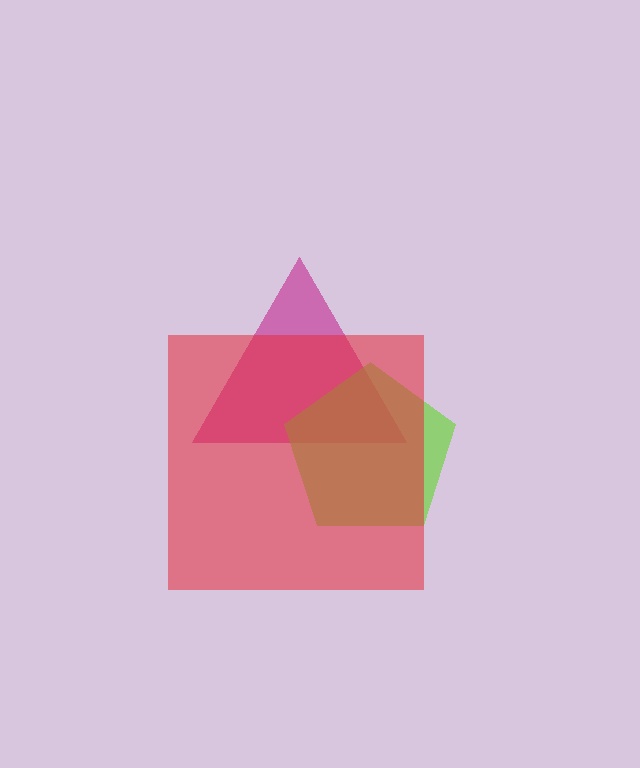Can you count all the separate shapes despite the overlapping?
Yes, there are 3 separate shapes.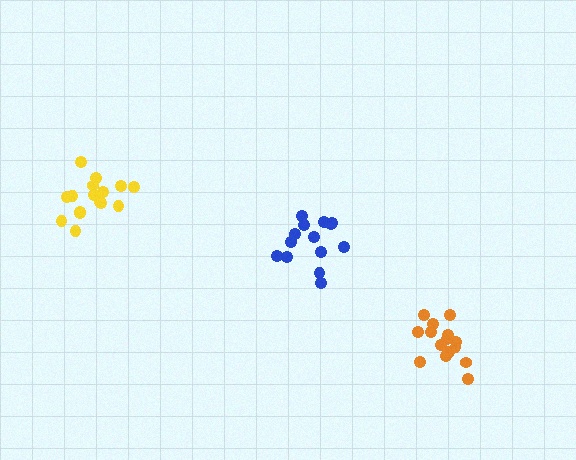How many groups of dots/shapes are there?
There are 3 groups.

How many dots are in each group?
Group 1: 16 dots, Group 2: 14 dots, Group 3: 15 dots (45 total).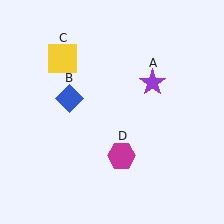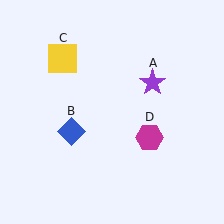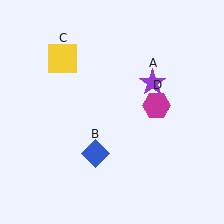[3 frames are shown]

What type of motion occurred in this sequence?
The blue diamond (object B), magenta hexagon (object D) rotated counterclockwise around the center of the scene.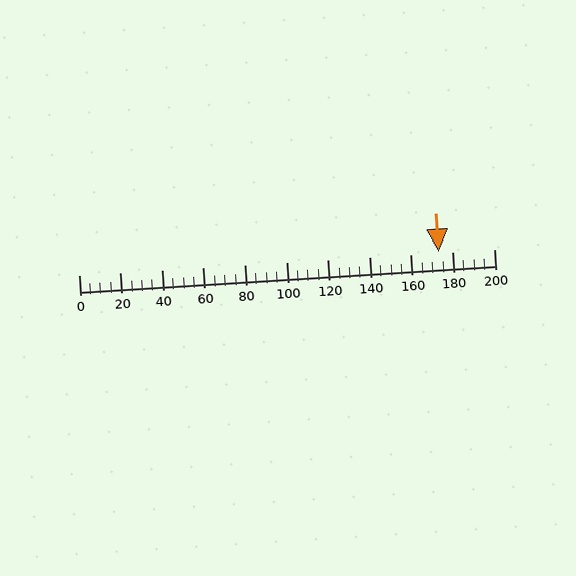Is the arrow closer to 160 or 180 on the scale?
The arrow is closer to 180.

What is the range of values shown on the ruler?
The ruler shows values from 0 to 200.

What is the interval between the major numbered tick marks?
The major tick marks are spaced 20 units apart.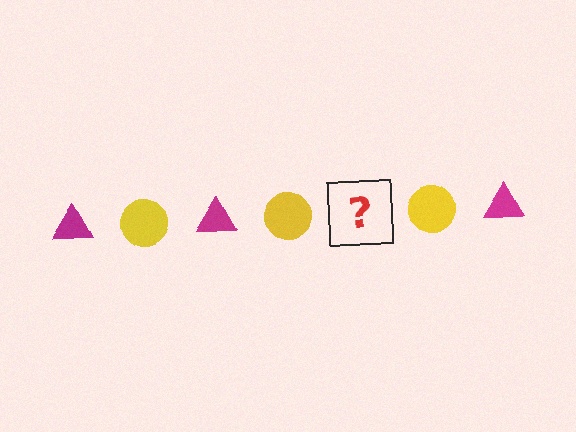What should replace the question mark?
The question mark should be replaced with a magenta triangle.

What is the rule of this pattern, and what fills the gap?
The rule is that the pattern alternates between magenta triangle and yellow circle. The gap should be filled with a magenta triangle.